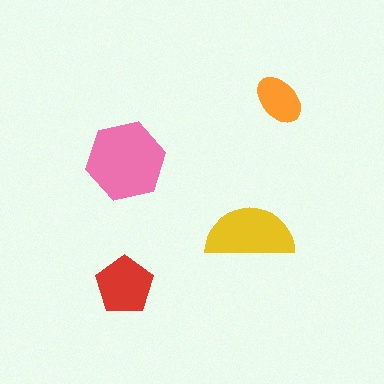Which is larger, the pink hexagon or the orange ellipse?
The pink hexagon.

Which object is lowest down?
The red pentagon is bottommost.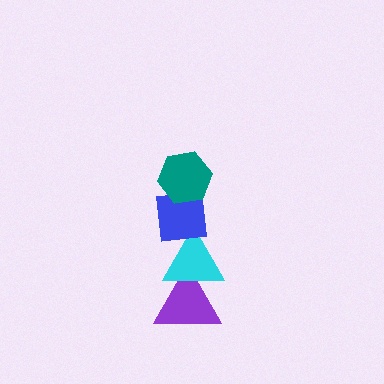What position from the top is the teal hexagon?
The teal hexagon is 1st from the top.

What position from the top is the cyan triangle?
The cyan triangle is 3rd from the top.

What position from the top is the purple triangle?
The purple triangle is 4th from the top.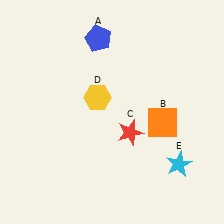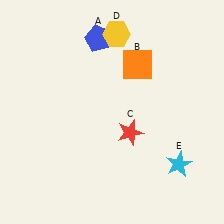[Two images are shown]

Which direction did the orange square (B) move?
The orange square (B) moved up.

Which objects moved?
The objects that moved are: the orange square (B), the yellow hexagon (D).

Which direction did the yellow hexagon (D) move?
The yellow hexagon (D) moved up.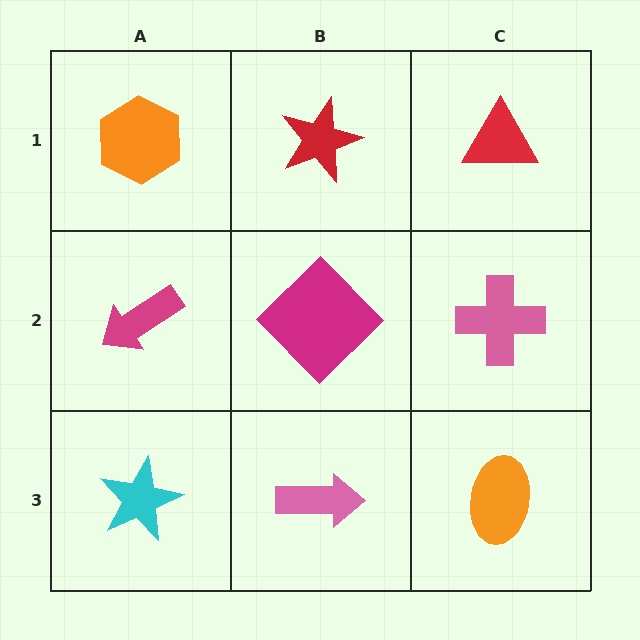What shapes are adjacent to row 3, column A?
A magenta arrow (row 2, column A), a pink arrow (row 3, column B).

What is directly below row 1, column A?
A magenta arrow.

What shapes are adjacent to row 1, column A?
A magenta arrow (row 2, column A), a red star (row 1, column B).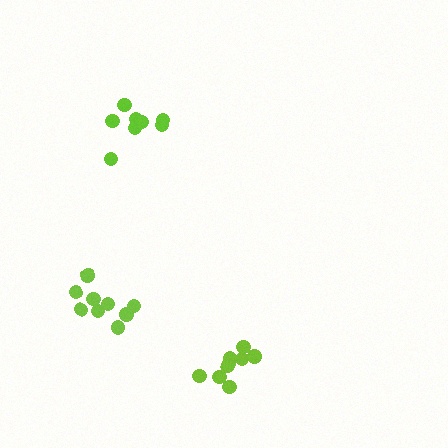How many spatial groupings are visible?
There are 3 spatial groupings.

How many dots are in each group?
Group 1: 8 dots, Group 2: 8 dots, Group 3: 9 dots (25 total).